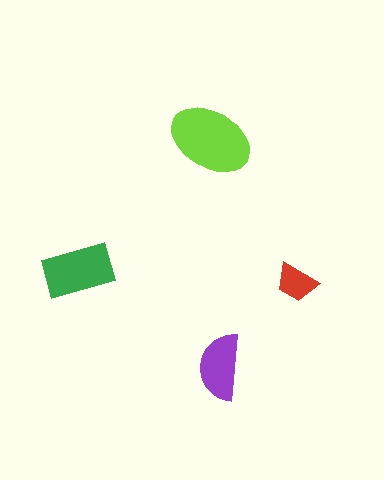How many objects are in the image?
There are 4 objects in the image.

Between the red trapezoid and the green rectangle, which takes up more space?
The green rectangle.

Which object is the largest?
The lime ellipse.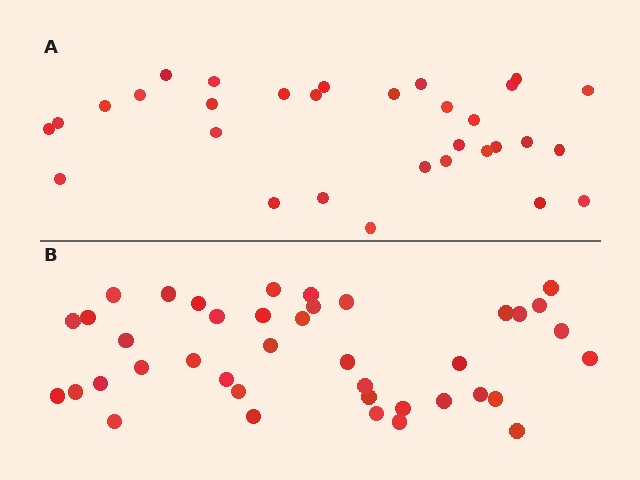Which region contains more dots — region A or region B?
Region B (the bottom region) has more dots.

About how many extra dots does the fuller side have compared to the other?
Region B has roughly 8 or so more dots than region A.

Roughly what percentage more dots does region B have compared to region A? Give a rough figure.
About 30% more.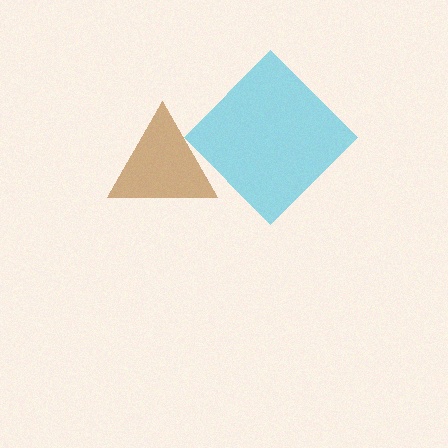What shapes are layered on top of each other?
The layered shapes are: a cyan diamond, a brown triangle.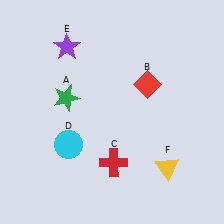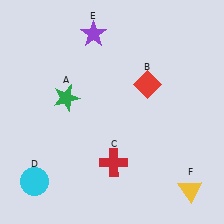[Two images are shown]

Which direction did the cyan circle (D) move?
The cyan circle (D) moved down.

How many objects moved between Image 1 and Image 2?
3 objects moved between the two images.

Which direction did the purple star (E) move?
The purple star (E) moved right.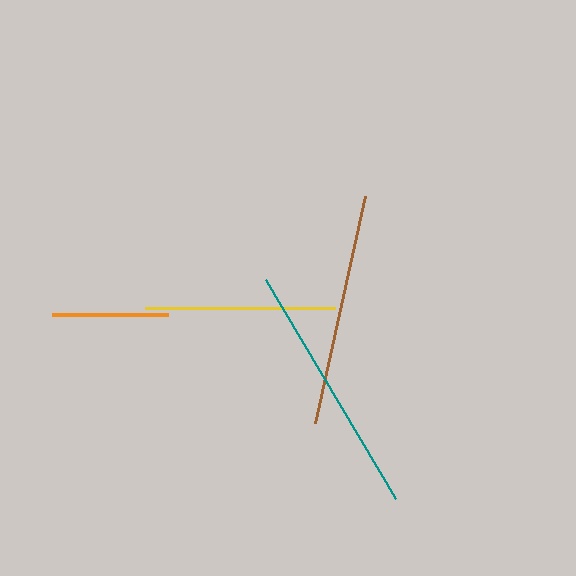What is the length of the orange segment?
The orange segment is approximately 117 pixels long.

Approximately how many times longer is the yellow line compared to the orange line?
The yellow line is approximately 1.6 times the length of the orange line.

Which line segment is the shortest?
The orange line is the shortest at approximately 117 pixels.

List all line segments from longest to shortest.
From longest to shortest: teal, brown, yellow, orange.